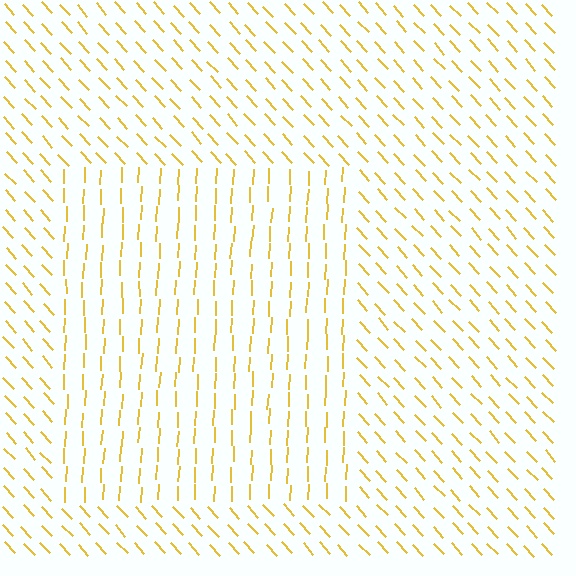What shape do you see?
I see a rectangle.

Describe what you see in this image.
The image is filled with small yellow line segments. A rectangle region in the image has lines oriented differently from the surrounding lines, creating a visible texture boundary.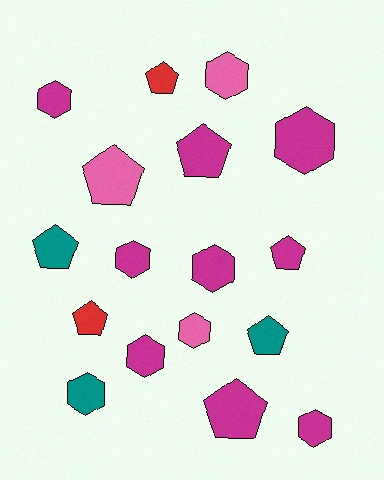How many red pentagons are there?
There are 2 red pentagons.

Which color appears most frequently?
Magenta, with 9 objects.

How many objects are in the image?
There are 17 objects.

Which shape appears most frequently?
Hexagon, with 9 objects.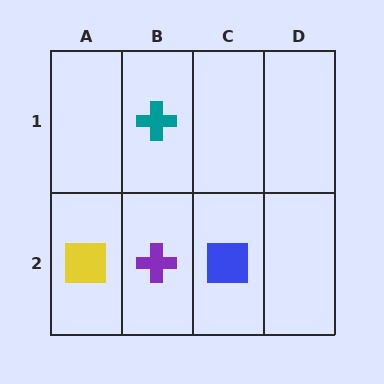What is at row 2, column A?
A yellow square.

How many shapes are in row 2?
3 shapes.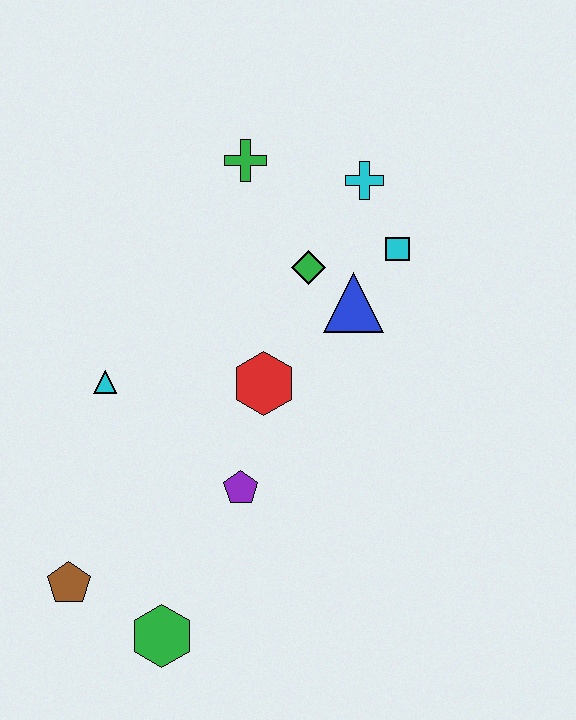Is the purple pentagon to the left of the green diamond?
Yes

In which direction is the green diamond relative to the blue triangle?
The green diamond is to the left of the blue triangle.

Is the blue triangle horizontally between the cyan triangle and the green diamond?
No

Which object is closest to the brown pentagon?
The green hexagon is closest to the brown pentagon.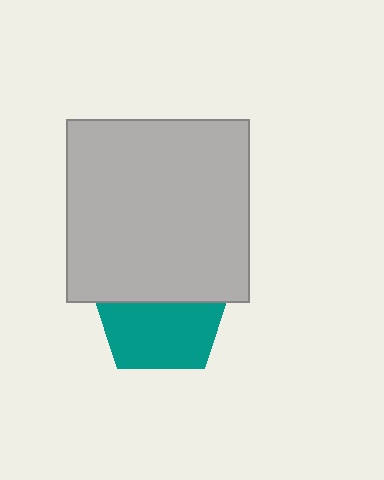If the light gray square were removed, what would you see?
You would see the complete teal pentagon.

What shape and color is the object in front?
The object in front is a light gray square.